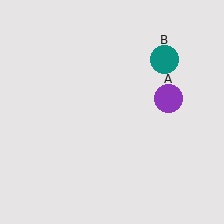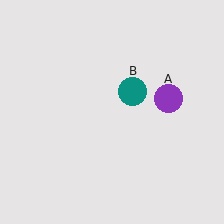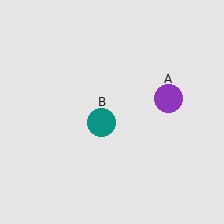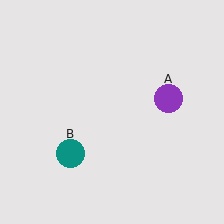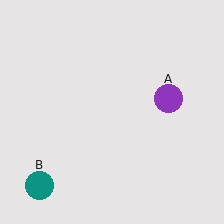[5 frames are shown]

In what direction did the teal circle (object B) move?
The teal circle (object B) moved down and to the left.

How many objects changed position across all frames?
1 object changed position: teal circle (object B).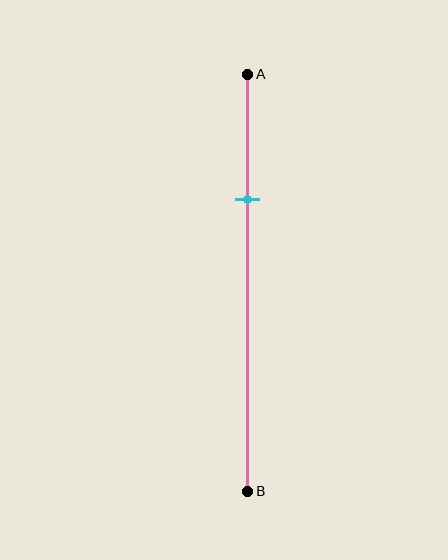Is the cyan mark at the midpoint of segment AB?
No, the mark is at about 30% from A, not at the 50% midpoint.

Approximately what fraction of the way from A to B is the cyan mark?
The cyan mark is approximately 30% of the way from A to B.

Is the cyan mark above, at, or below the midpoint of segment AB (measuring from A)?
The cyan mark is above the midpoint of segment AB.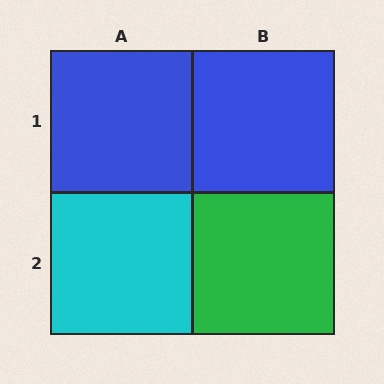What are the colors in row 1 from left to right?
Blue, blue.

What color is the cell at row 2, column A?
Cyan.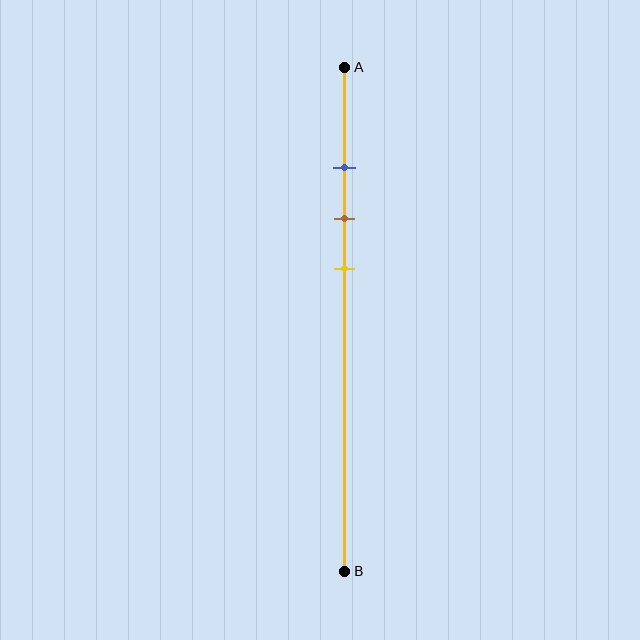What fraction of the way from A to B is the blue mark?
The blue mark is approximately 20% (0.2) of the way from A to B.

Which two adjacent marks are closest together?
The blue and brown marks are the closest adjacent pair.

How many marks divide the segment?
There are 3 marks dividing the segment.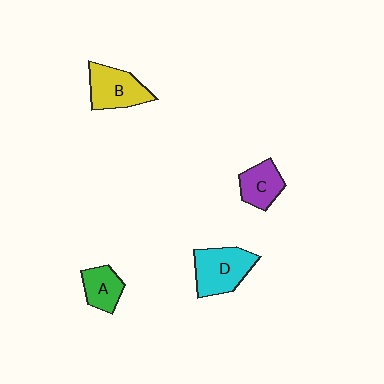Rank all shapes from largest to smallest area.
From largest to smallest: D (cyan), B (yellow), C (purple), A (green).